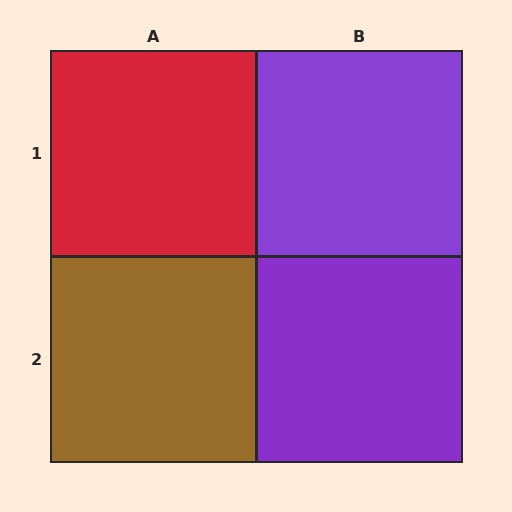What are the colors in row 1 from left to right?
Red, purple.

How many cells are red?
1 cell is red.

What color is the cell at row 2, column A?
Brown.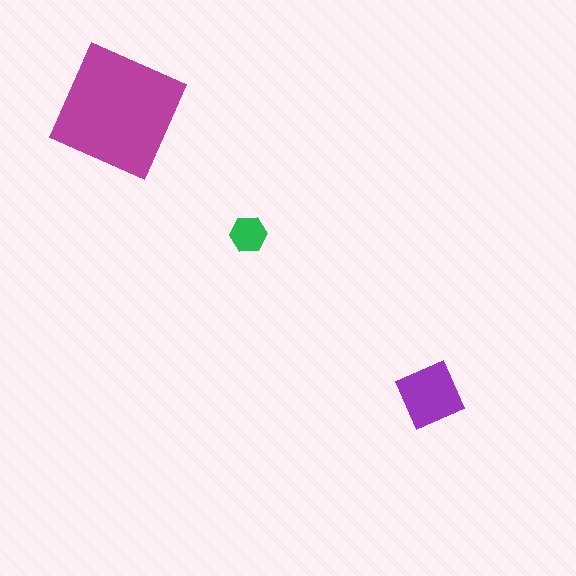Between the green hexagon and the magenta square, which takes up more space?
The magenta square.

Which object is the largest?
The magenta square.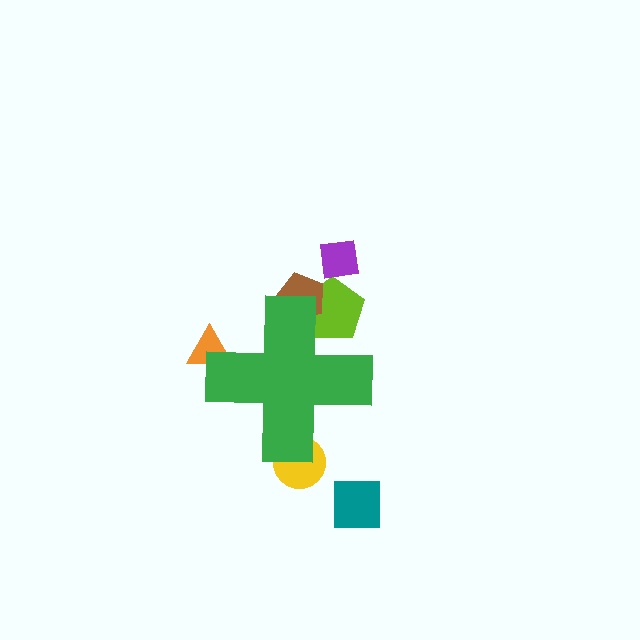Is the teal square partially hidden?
No, the teal square is fully visible.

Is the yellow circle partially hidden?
Yes, the yellow circle is partially hidden behind the green cross.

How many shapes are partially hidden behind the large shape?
4 shapes are partially hidden.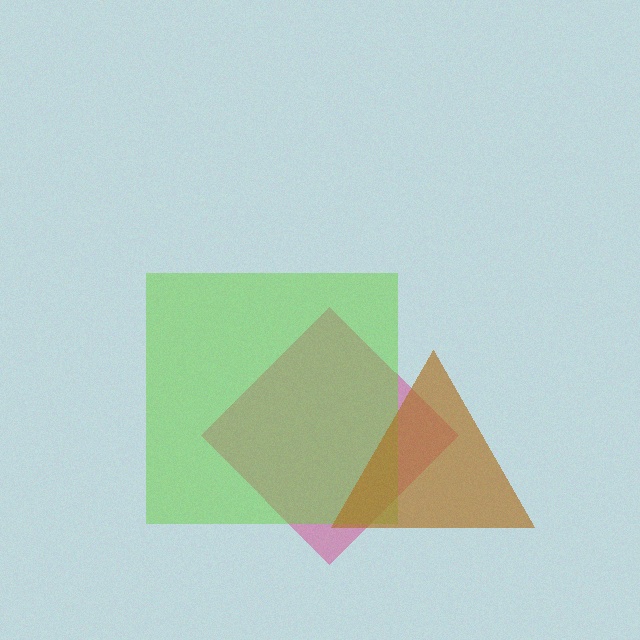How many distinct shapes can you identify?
There are 3 distinct shapes: a magenta diamond, a lime square, a brown triangle.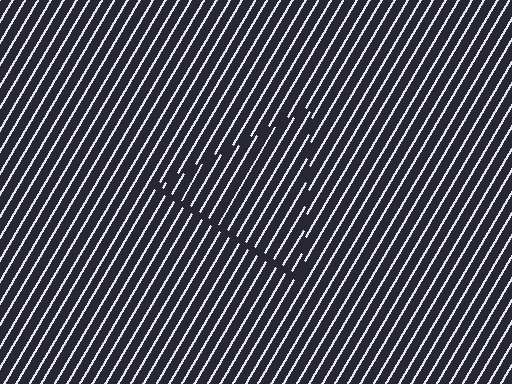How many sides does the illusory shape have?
3 sides — the line-ends trace a triangle.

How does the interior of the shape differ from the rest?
The interior of the shape contains the same grating, shifted by half a period — the contour is defined by the phase discontinuity where line-ends from the inner and outer gratings abut.